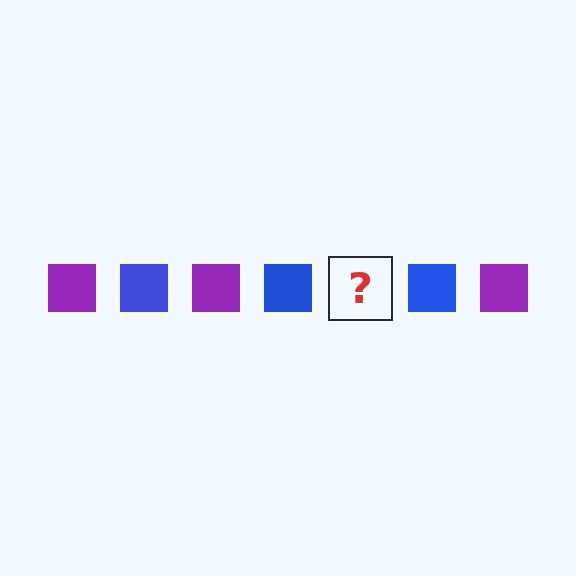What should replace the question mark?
The question mark should be replaced with a purple square.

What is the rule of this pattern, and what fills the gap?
The rule is that the pattern cycles through purple, blue squares. The gap should be filled with a purple square.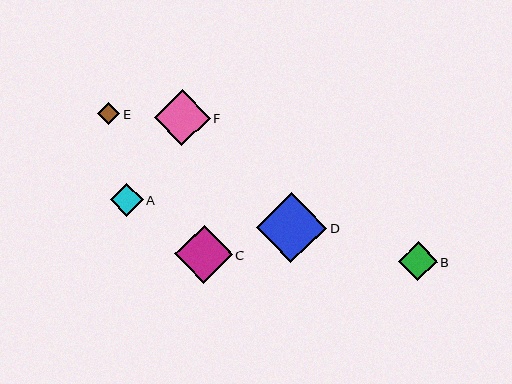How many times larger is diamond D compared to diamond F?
Diamond D is approximately 1.2 times the size of diamond F.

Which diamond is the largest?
Diamond D is the largest with a size of approximately 70 pixels.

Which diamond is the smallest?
Diamond E is the smallest with a size of approximately 22 pixels.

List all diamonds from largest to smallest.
From largest to smallest: D, C, F, B, A, E.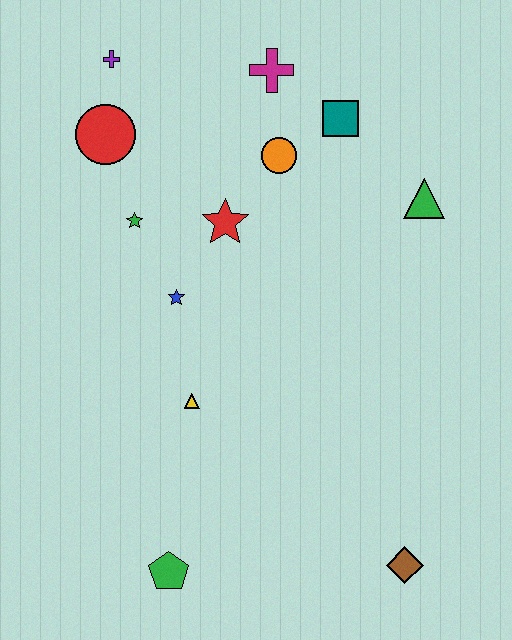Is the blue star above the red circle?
No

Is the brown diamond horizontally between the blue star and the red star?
No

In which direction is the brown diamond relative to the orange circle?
The brown diamond is below the orange circle.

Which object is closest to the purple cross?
The red circle is closest to the purple cross.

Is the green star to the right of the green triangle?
No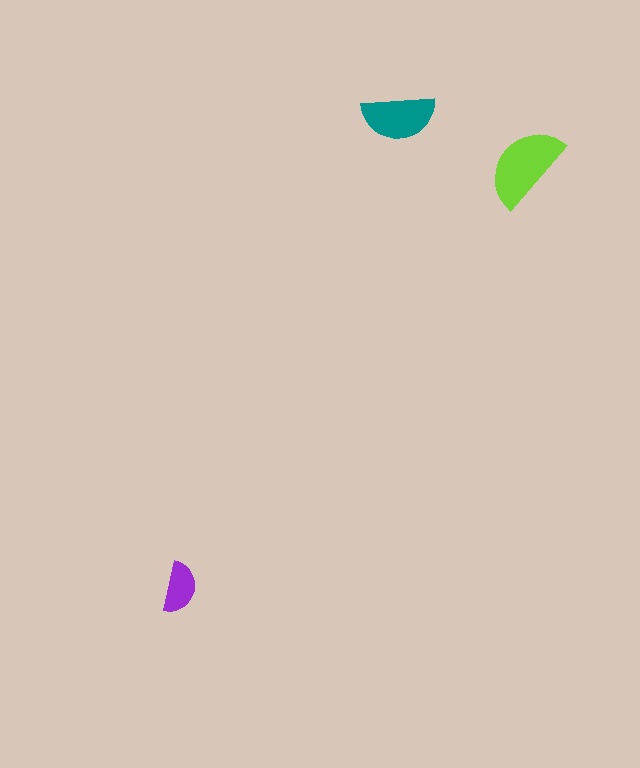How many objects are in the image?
There are 3 objects in the image.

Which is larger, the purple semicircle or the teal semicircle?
The teal one.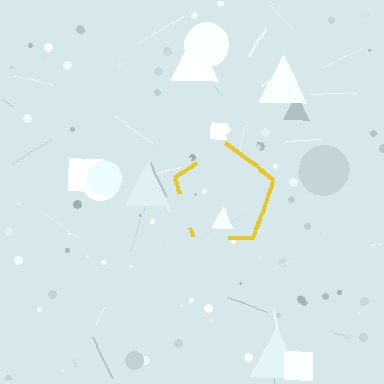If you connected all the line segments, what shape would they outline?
They would outline a pentagon.